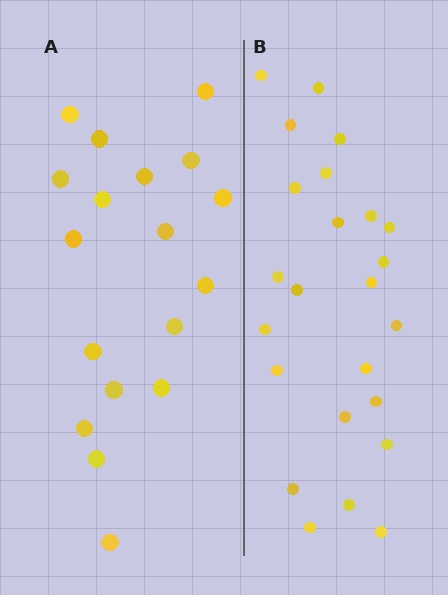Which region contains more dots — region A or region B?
Region B (the right region) has more dots.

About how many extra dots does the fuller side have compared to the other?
Region B has about 6 more dots than region A.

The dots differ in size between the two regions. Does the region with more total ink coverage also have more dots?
No. Region A has more total ink coverage because its dots are larger, but region B actually contains more individual dots. Total area can be misleading — the number of items is what matters here.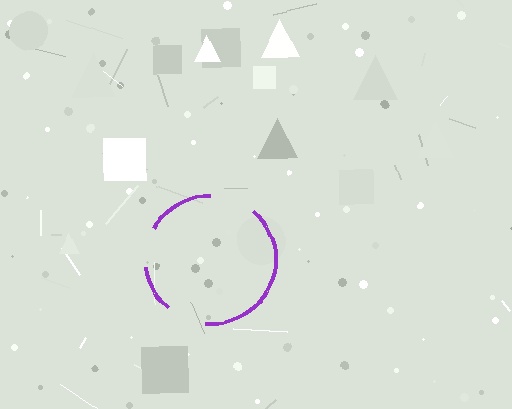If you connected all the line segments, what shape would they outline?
They would outline a circle.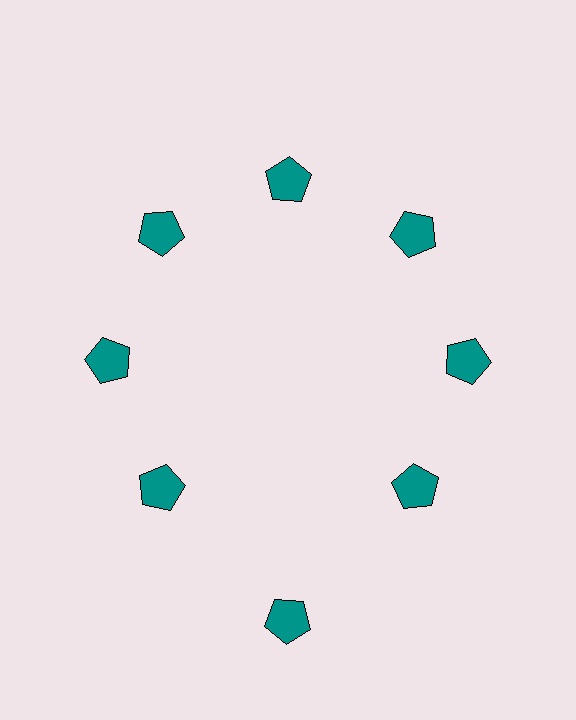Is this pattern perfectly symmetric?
No. The 8 teal pentagons are arranged in a ring, but one element near the 6 o'clock position is pushed outward from the center, breaking the 8-fold rotational symmetry.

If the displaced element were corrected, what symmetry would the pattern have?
It would have 8-fold rotational symmetry — the pattern would map onto itself every 45 degrees.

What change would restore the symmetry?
The symmetry would be restored by moving it inward, back onto the ring so that all 8 pentagons sit at equal angles and equal distance from the center.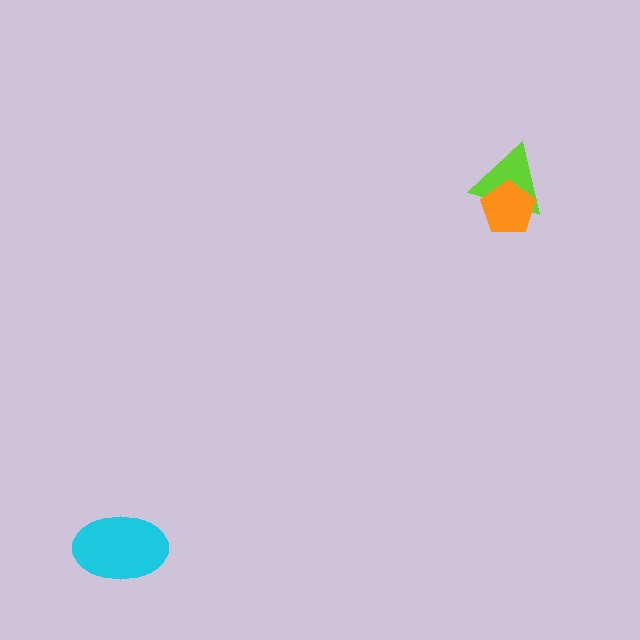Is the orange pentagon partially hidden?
No, no other shape covers it.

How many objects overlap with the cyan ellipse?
0 objects overlap with the cyan ellipse.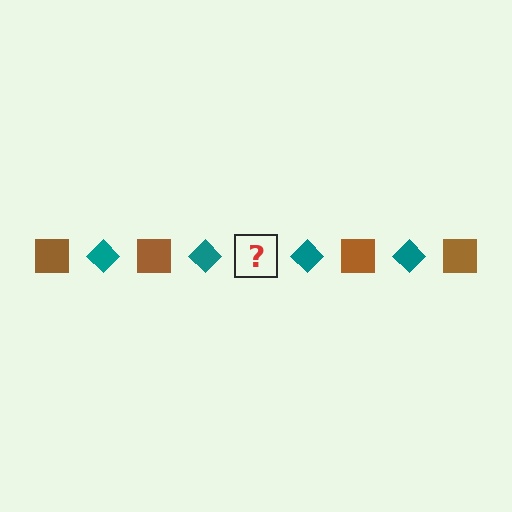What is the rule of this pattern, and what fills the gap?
The rule is that the pattern alternates between brown square and teal diamond. The gap should be filled with a brown square.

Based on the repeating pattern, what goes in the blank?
The blank should be a brown square.